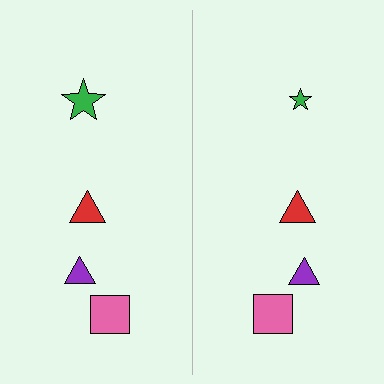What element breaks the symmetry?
The green star on the right side has a different size than its mirror counterpart.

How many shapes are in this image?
There are 8 shapes in this image.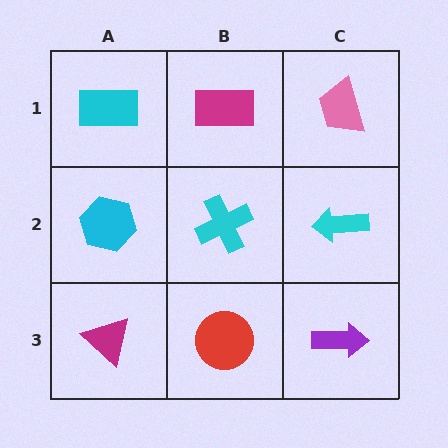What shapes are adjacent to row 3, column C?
A cyan arrow (row 2, column C), a red circle (row 3, column B).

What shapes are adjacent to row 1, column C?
A cyan arrow (row 2, column C), a magenta rectangle (row 1, column B).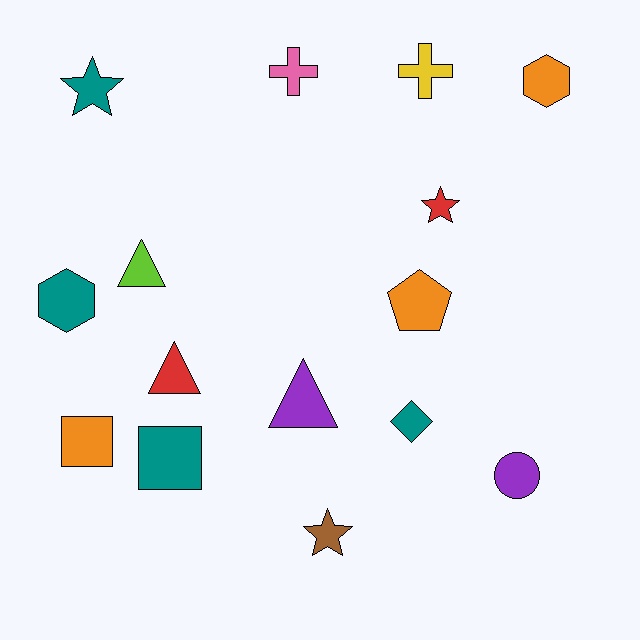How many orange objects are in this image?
There are 3 orange objects.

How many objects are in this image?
There are 15 objects.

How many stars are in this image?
There are 3 stars.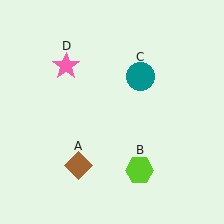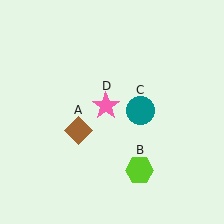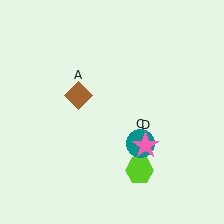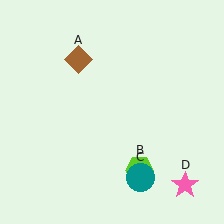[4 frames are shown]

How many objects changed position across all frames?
3 objects changed position: brown diamond (object A), teal circle (object C), pink star (object D).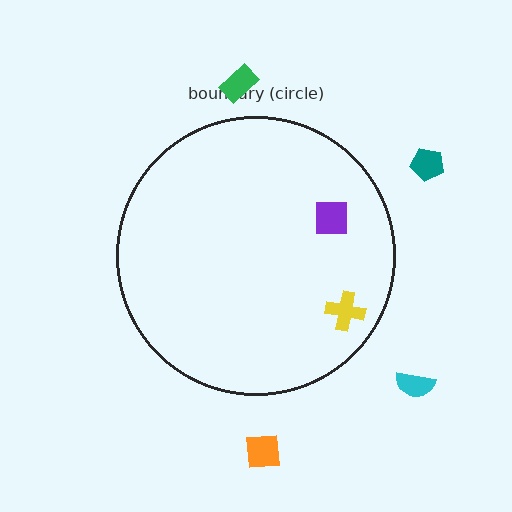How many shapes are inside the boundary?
2 inside, 4 outside.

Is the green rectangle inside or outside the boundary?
Outside.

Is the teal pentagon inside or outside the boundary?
Outside.